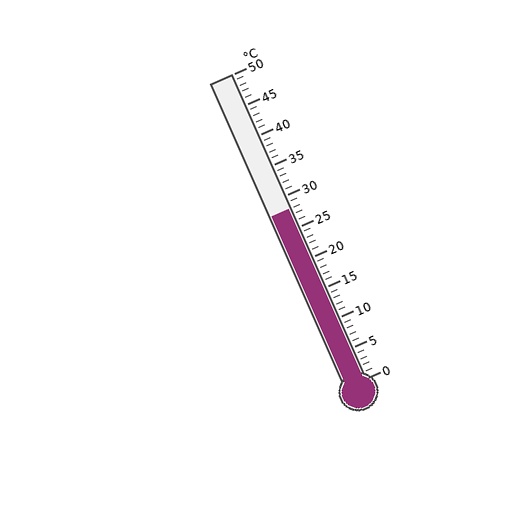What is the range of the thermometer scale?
The thermometer scale ranges from 0°C to 50°C.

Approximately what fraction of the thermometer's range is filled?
The thermometer is filled to approximately 55% of its range.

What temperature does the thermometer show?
The thermometer shows approximately 28°C.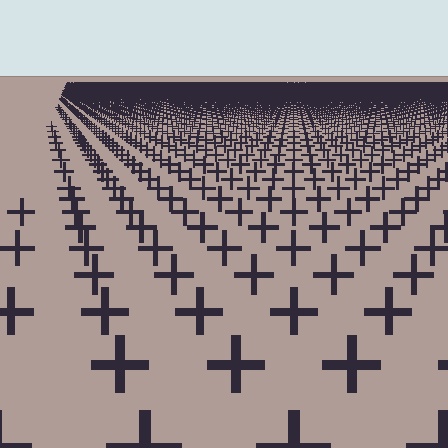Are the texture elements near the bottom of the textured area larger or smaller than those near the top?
Larger. Near the bottom, elements are closer to the viewer and appear at a bigger on-screen size.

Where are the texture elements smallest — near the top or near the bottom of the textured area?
Near the top.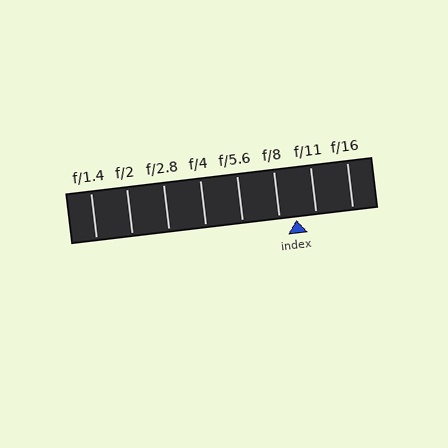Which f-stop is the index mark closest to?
The index mark is closest to f/8.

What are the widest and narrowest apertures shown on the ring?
The widest aperture shown is f/1.4 and the narrowest is f/16.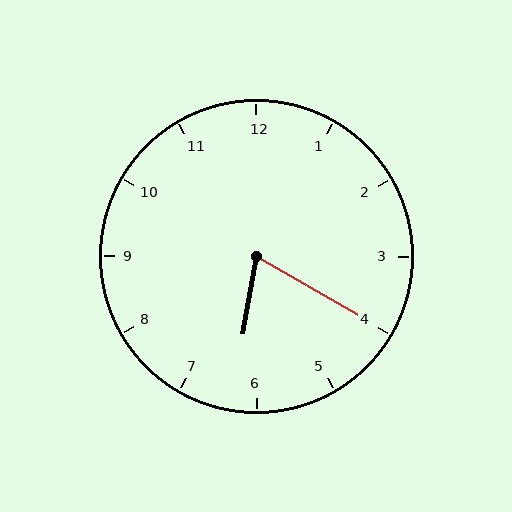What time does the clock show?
6:20.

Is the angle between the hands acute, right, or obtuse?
It is acute.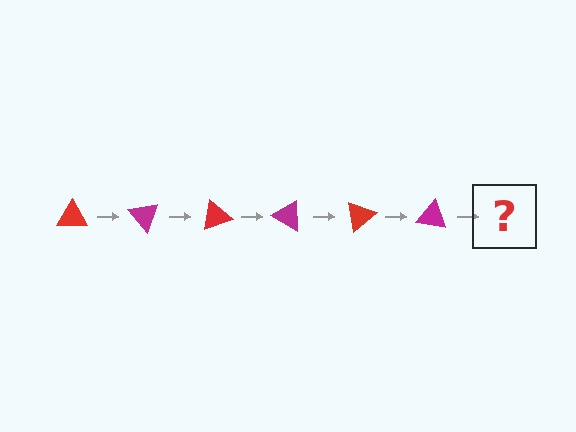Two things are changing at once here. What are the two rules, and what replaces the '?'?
The two rules are that it rotates 50 degrees each step and the color cycles through red and magenta. The '?' should be a red triangle, rotated 300 degrees from the start.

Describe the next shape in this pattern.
It should be a red triangle, rotated 300 degrees from the start.